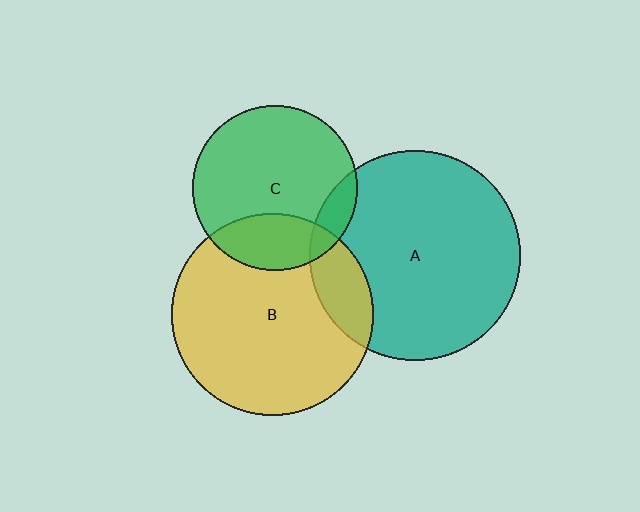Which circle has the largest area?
Circle A (teal).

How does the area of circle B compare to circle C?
Approximately 1.5 times.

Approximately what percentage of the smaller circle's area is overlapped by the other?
Approximately 10%.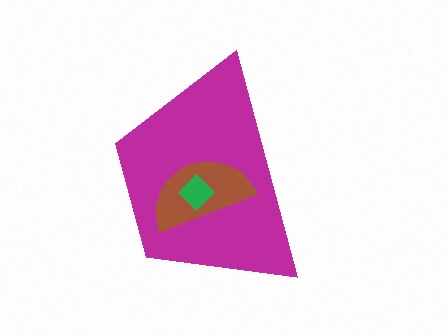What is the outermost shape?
The magenta trapezoid.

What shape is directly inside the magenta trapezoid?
The brown semicircle.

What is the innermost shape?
The green diamond.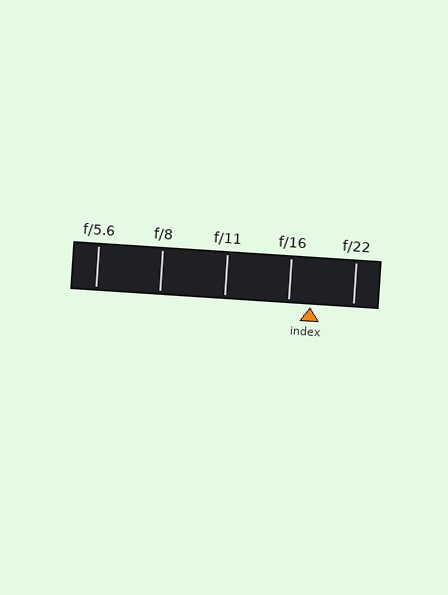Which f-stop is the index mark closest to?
The index mark is closest to f/16.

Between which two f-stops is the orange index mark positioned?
The index mark is between f/16 and f/22.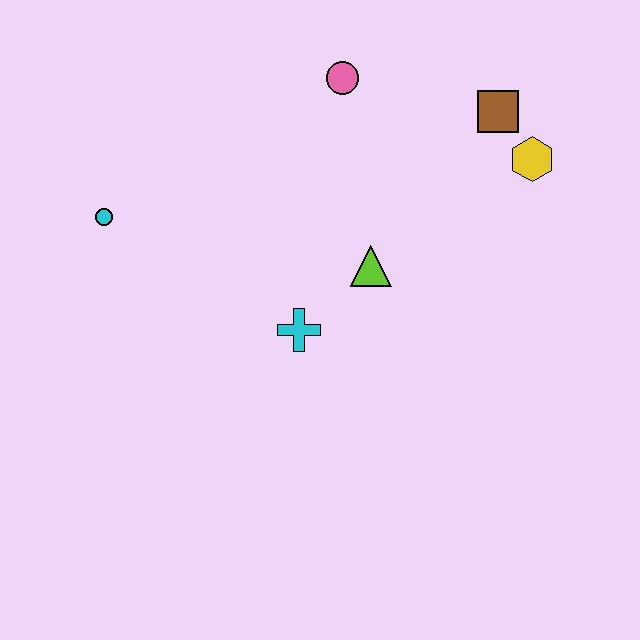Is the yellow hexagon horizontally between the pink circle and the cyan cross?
No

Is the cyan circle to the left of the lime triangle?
Yes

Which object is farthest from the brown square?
The cyan circle is farthest from the brown square.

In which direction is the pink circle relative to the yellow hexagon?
The pink circle is to the left of the yellow hexagon.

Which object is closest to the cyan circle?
The cyan cross is closest to the cyan circle.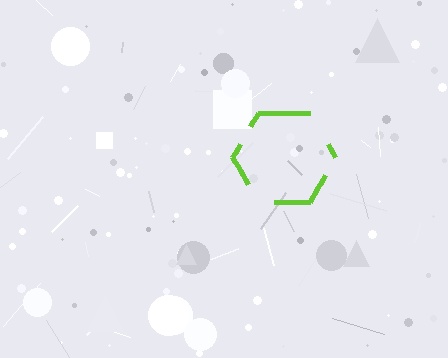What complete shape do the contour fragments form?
The contour fragments form a hexagon.